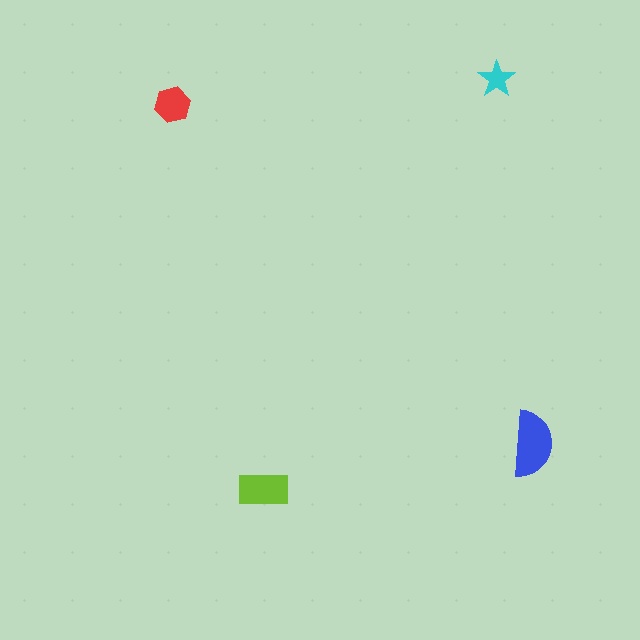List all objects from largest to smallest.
The blue semicircle, the lime rectangle, the red hexagon, the cyan star.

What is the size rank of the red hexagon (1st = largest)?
3rd.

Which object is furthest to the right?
The blue semicircle is rightmost.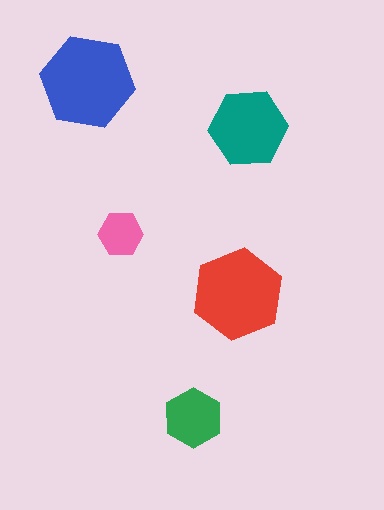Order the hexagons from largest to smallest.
the blue one, the red one, the teal one, the green one, the pink one.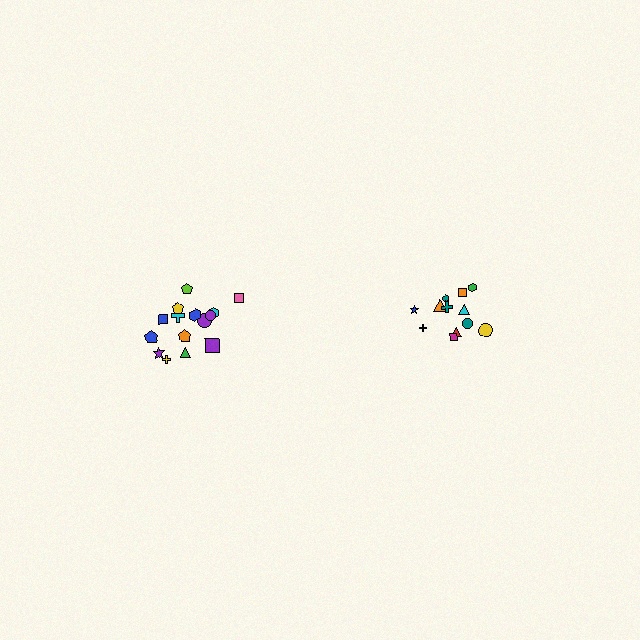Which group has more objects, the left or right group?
The left group.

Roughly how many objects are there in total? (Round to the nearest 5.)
Roughly 25 objects in total.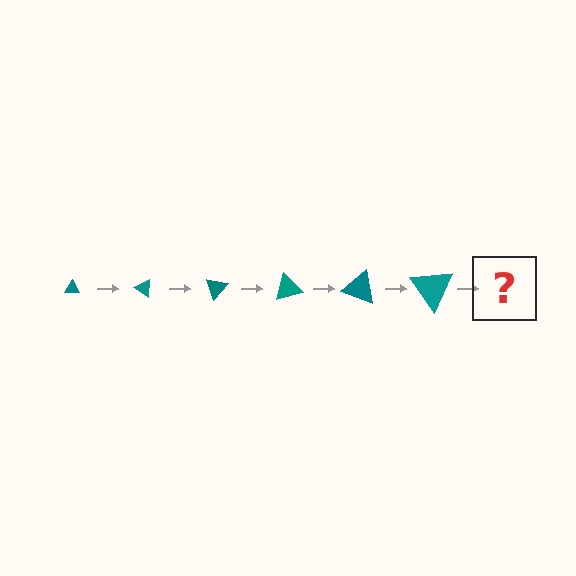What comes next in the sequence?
The next element should be a triangle, larger than the previous one and rotated 210 degrees from the start.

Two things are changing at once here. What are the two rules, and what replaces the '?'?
The two rules are that the triangle grows larger each step and it rotates 35 degrees each step. The '?' should be a triangle, larger than the previous one and rotated 210 degrees from the start.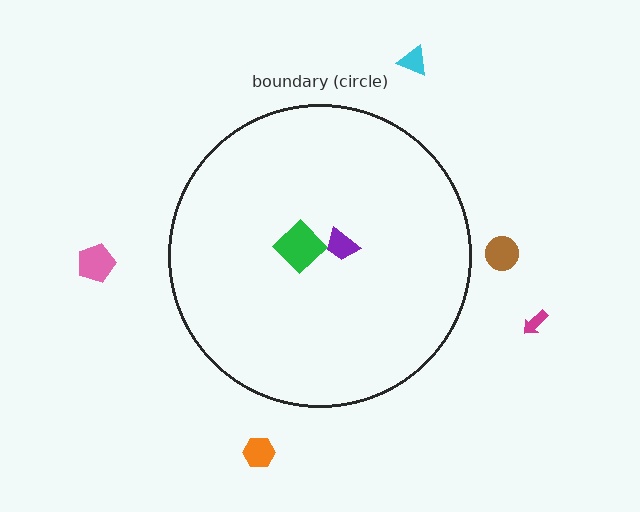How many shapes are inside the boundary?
2 inside, 5 outside.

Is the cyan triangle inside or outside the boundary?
Outside.